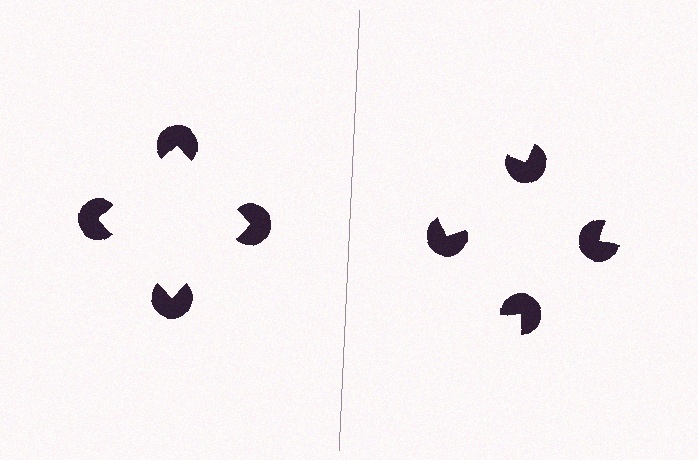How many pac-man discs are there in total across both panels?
8 — 4 on each side.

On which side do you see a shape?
An illusory square appears on the left side. On the right side the wedge cuts are rotated, so no coherent shape forms.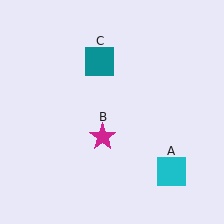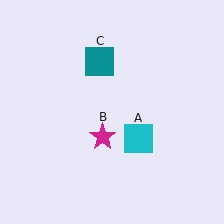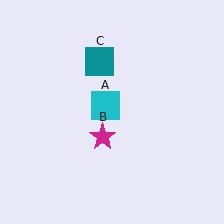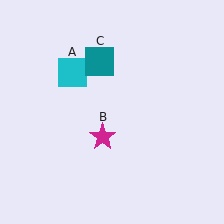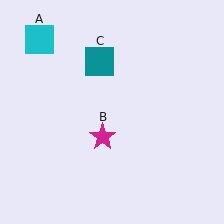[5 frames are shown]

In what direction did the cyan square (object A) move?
The cyan square (object A) moved up and to the left.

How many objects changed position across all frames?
1 object changed position: cyan square (object A).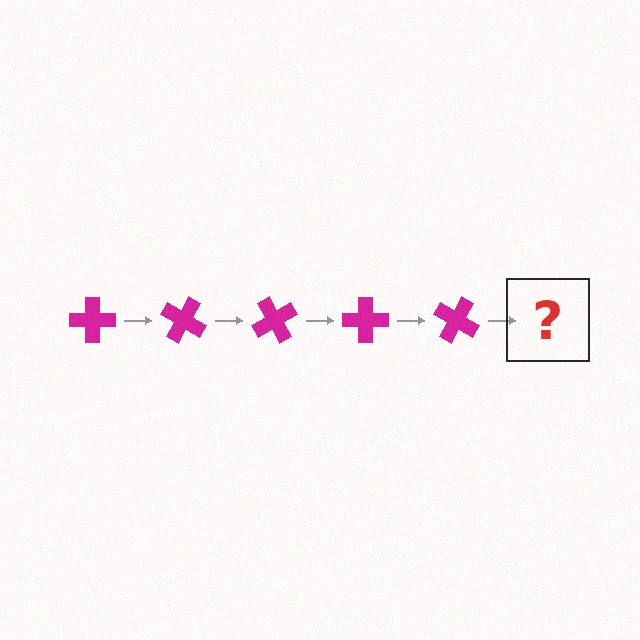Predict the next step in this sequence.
The next step is a magenta cross rotated 150 degrees.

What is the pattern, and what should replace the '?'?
The pattern is that the cross rotates 30 degrees each step. The '?' should be a magenta cross rotated 150 degrees.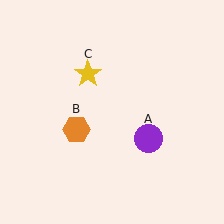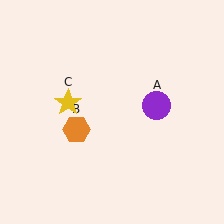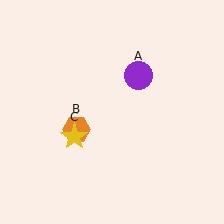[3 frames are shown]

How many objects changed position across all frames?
2 objects changed position: purple circle (object A), yellow star (object C).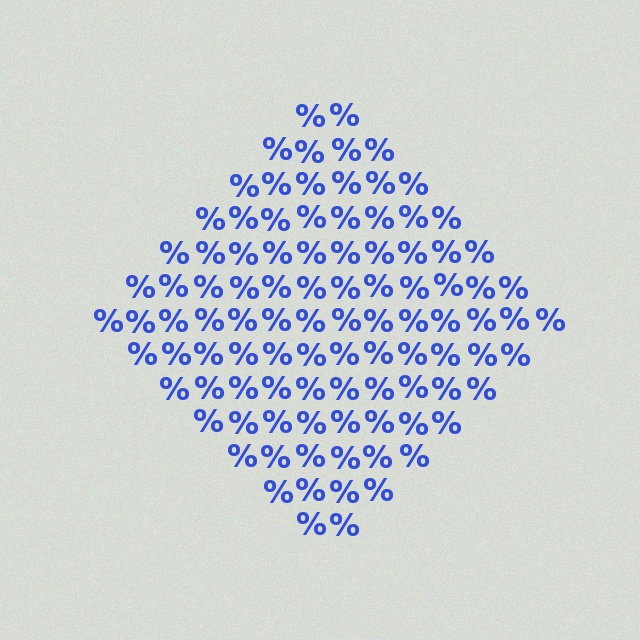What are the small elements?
The small elements are percent signs.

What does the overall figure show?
The overall figure shows a diamond.